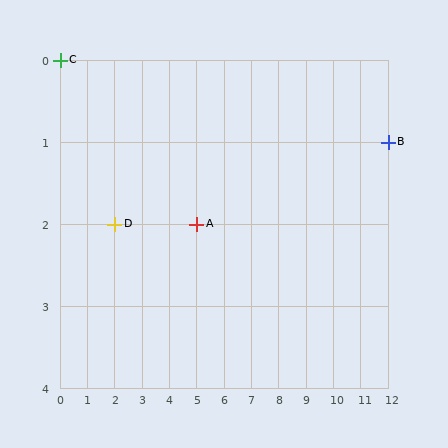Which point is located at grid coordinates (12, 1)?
Point B is at (12, 1).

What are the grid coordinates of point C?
Point C is at grid coordinates (0, 0).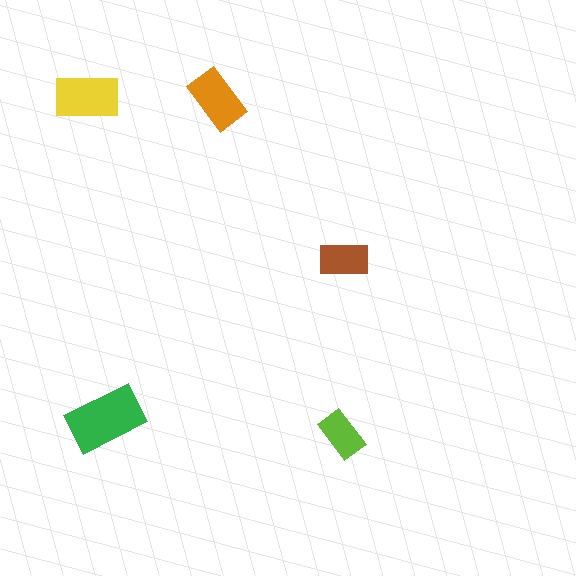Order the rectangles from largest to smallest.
the green one, the yellow one, the orange one, the brown one, the lime one.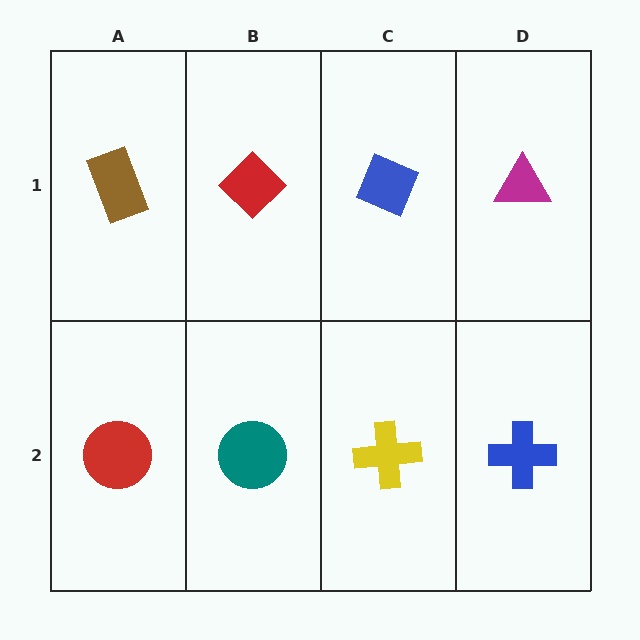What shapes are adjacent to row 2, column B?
A red diamond (row 1, column B), a red circle (row 2, column A), a yellow cross (row 2, column C).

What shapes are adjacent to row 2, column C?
A blue diamond (row 1, column C), a teal circle (row 2, column B), a blue cross (row 2, column D).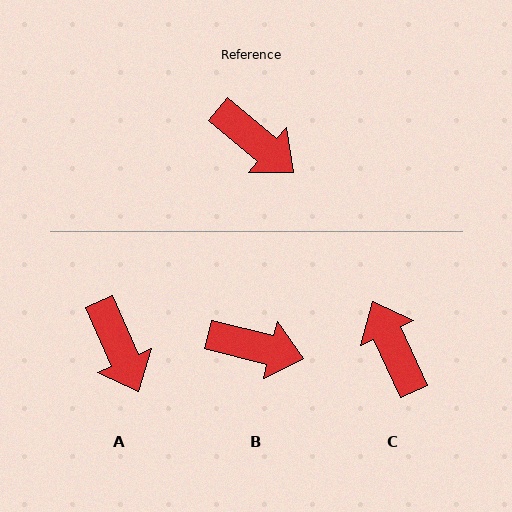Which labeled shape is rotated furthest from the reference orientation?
C, about 155 degrees away.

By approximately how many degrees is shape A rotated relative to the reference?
Approximately 26 degrees clockwise.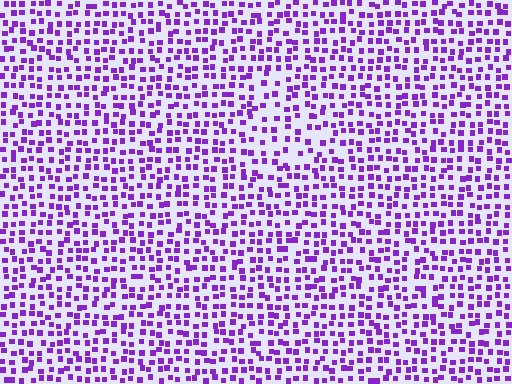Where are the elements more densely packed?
The elements are more densely packed outside the triangle boundary.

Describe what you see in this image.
The image contains small purple elements arranged at two different densities. A triangle-shaped region is visible where the elements are less densely packed than the surrounding area.